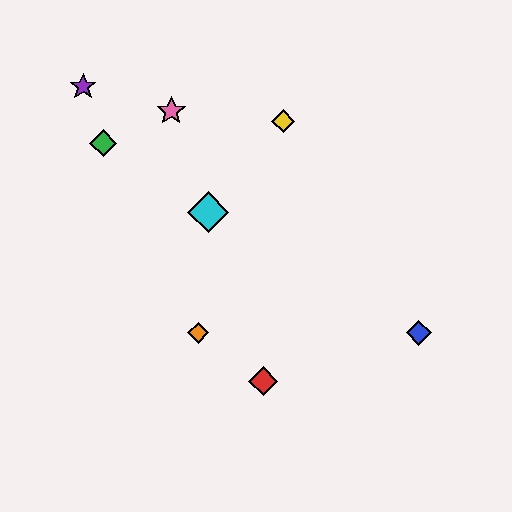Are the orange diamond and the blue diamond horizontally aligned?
Yes, both are at y≈333.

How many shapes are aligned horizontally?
2 shapes (the blue diamond, the orange diamond) are aligned horizontally.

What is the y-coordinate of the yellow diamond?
The yellow diamond is at y≈121.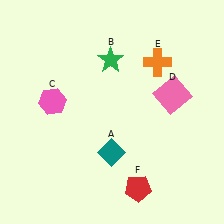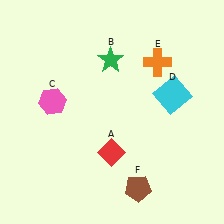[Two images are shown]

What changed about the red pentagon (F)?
In Image 1, F is red. In Image 2, it changed to brown.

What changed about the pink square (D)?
In Image 1, D is pink. In Image 2, it changed to cyan.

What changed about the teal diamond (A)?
In Image 1, A is teal. In Image 2, it changed to red.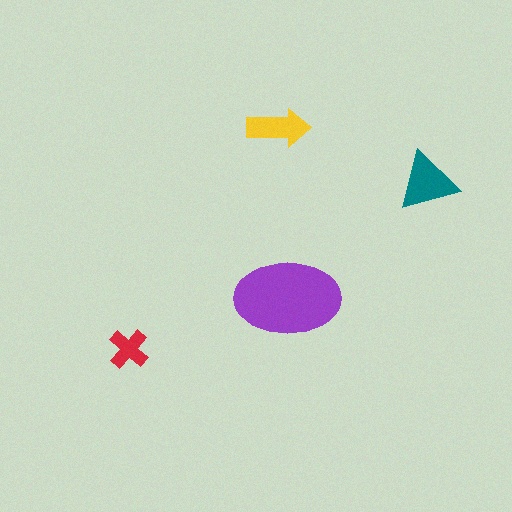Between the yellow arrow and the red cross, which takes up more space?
The yellow arrow.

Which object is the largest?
The purple ellipse.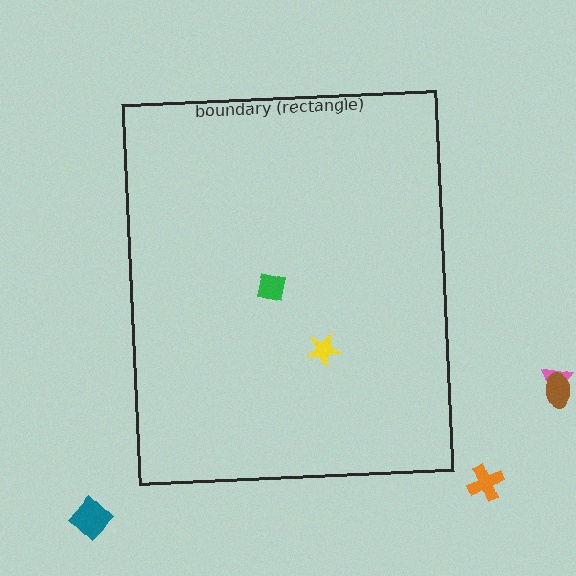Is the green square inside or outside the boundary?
Inside.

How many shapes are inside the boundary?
2 inside, 4 outside.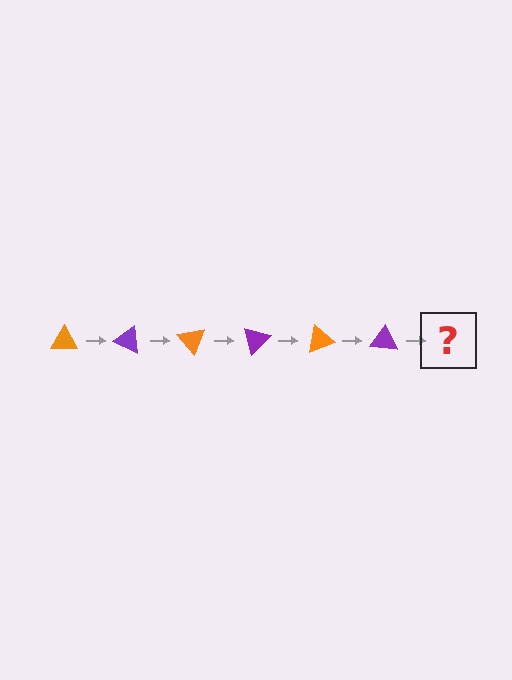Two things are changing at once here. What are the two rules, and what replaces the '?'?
The two rules are that it rotates 25 degrees each step and the color cycles through orange and purple. The '?' should be an orange triangle, rotated 150 degrees from the start.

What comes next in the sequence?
The next element should be an orange triangle, rotated 150 degrees from the start.